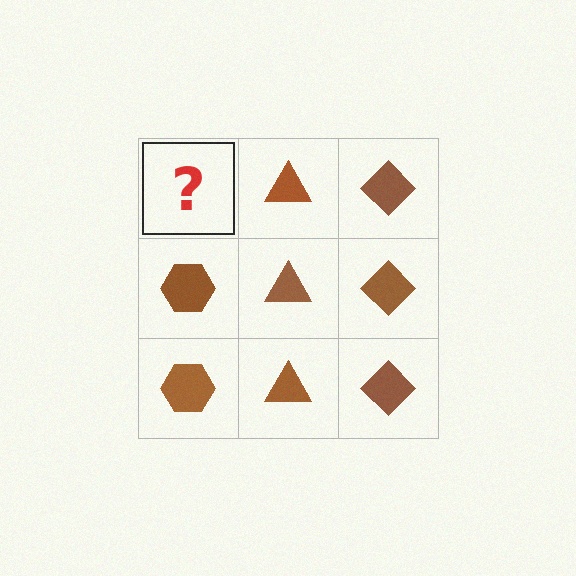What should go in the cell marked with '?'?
The missing cell should contain a brown hexagon.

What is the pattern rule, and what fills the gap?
The rule is that each column has a consistent shape. The gap should be filled with a brown hexagon.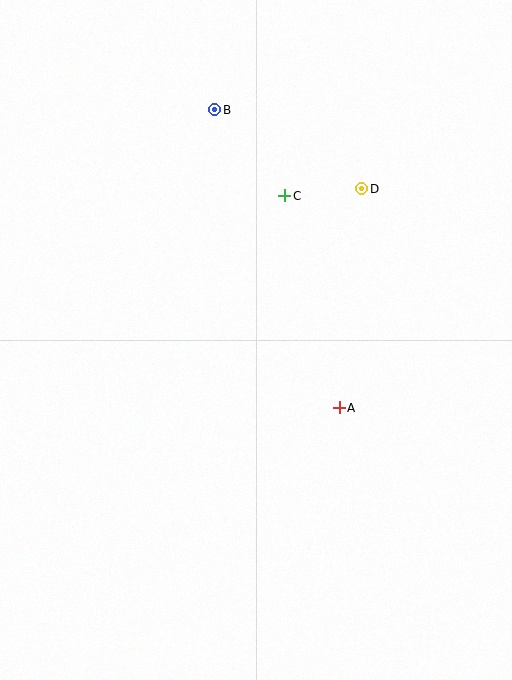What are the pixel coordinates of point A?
Point A is at (339, 408).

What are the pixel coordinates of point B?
Point B is at (215, 110).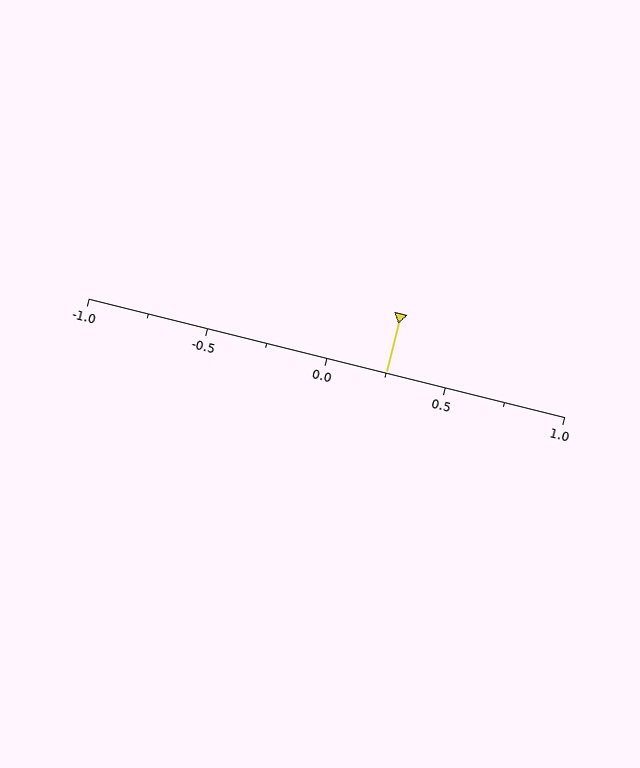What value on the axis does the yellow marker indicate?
The marker indicates approximately 0.25.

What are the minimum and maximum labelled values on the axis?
The axis runs from -1.0 to 1.0.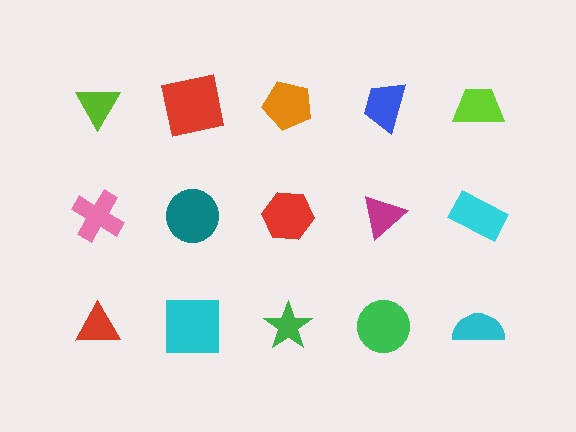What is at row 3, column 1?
A red triangle.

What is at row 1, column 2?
A red square.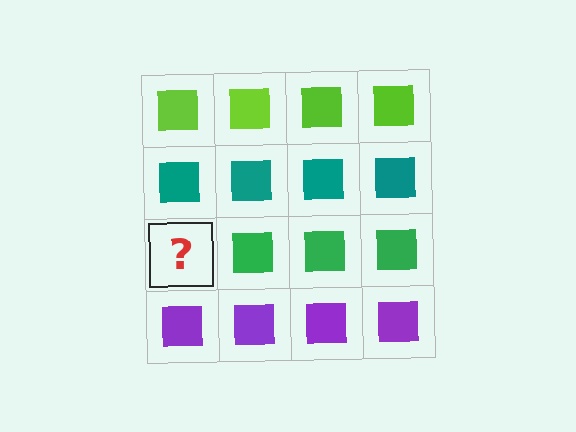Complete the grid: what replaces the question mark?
The question mark should be replaced with a green square.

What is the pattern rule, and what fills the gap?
The rule is that each row has a consistent color. The gap should be filled with a green square.